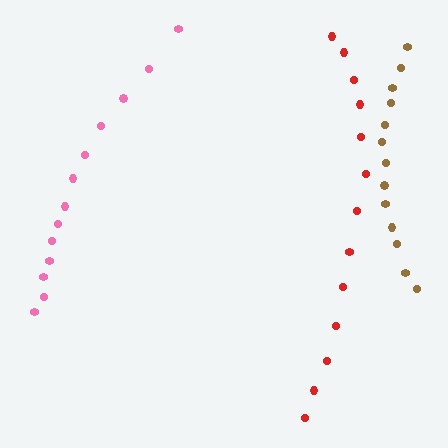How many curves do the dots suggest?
There are 3 distinct paths.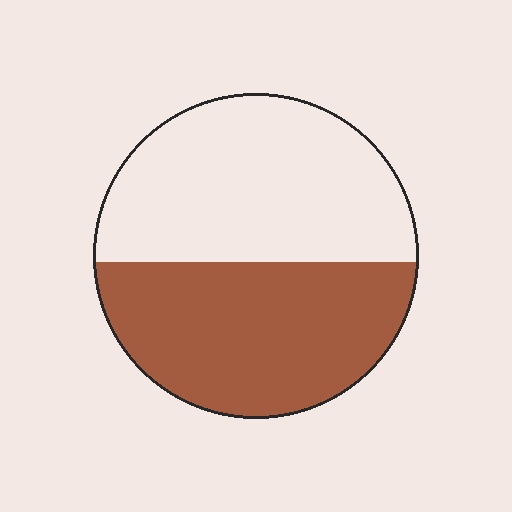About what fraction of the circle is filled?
About one half (1/2).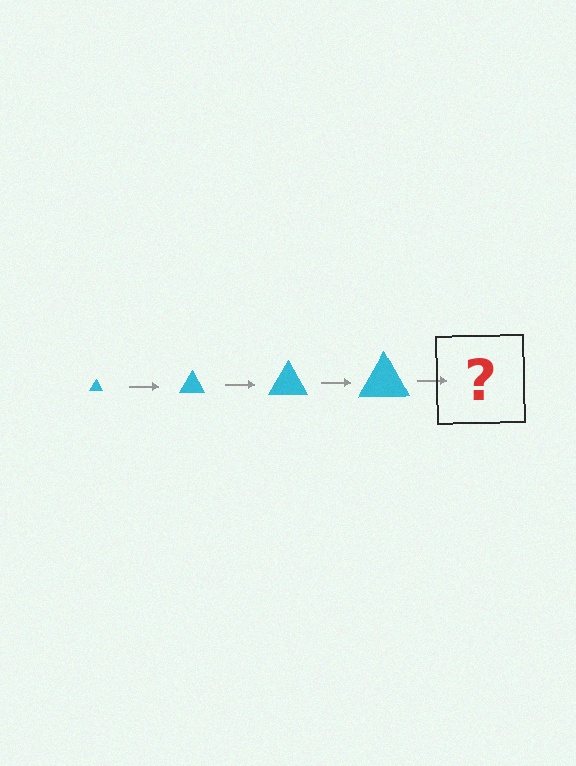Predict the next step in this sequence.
The next step is a cyan triangle, larger than the previous one.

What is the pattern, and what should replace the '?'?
The pattern is that the triangle gets progressively larger each step. The '?' should be a cyan triangle, larger than the previous one.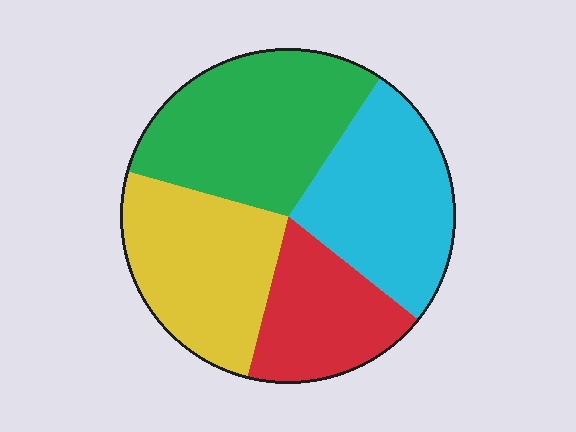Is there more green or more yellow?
Green.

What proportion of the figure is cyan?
Cyan takes up between a quarter and a half of the figure.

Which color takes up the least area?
Red, at roughly 20%.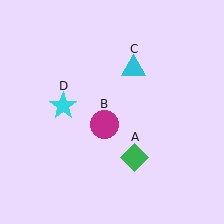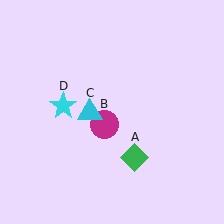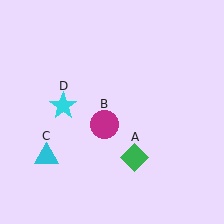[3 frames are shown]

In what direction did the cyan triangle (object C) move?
The cyan triangle (object C) moved down and to the left.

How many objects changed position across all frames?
1 object changed position: cyan triangle (object C).